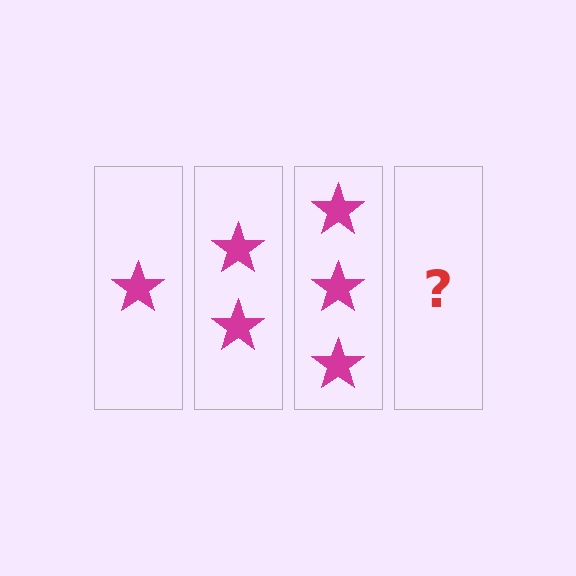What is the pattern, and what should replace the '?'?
The pattern is that each step adds one more star. The '?' should be 4 stars.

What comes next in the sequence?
The next element should be 4 stars.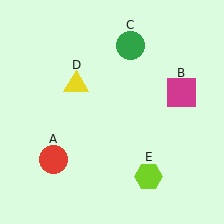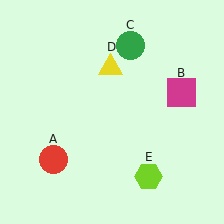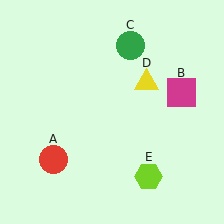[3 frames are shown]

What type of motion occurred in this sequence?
The yellow triangle (object D) rotated clockwise around the center of the scene.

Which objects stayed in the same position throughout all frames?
Red circle (object A) and magenta square (object B) and green circle (object C) and lime hexagon (object E) remained stationary.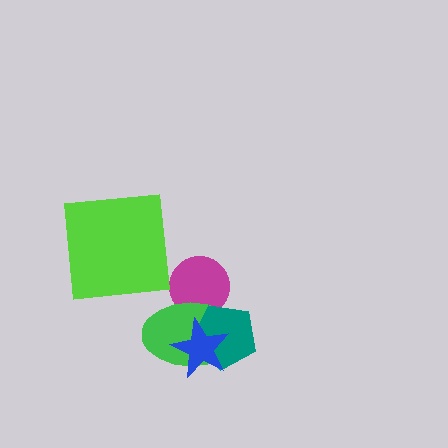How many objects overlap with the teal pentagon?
3 objects overlap with the teal pentagon.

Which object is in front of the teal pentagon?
The blue star is in front of the teal pentagon.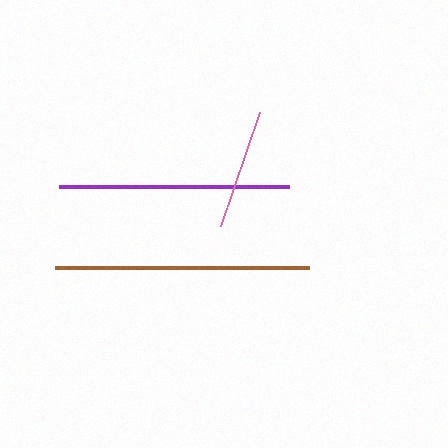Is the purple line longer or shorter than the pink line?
The purple line is longer than the pink line.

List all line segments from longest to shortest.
From longest to shortest: brown, purple, pink.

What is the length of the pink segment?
The pink segment is approximately 121 pixels long.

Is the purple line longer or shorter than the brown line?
The brown line is longer than the purple line.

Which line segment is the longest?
The brown line is the longest at approximately 255 pixels.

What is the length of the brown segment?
The brown segment is approximately 255 pixels long.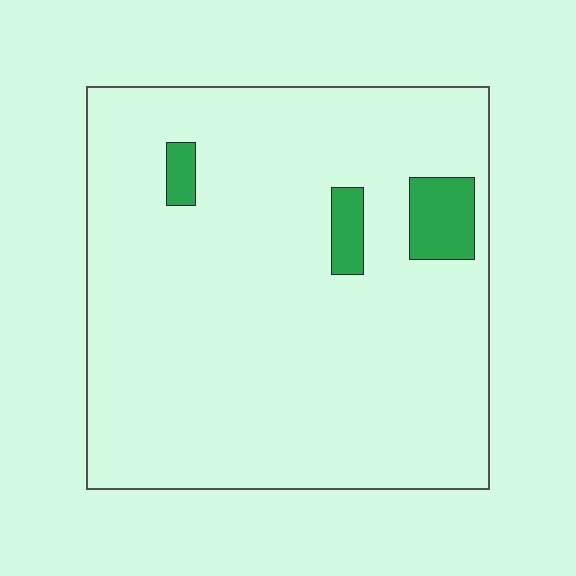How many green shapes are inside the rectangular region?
3.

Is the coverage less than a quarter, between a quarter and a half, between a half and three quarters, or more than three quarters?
Less than a quarter.